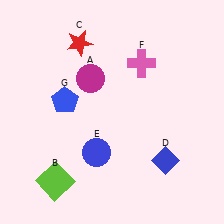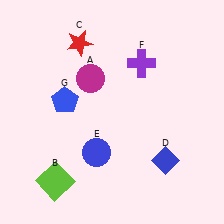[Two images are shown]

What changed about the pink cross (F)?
In Image 1, F is pink. In Image 2, it changed to purple.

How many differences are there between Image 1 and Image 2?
There is 1 difference between the two images.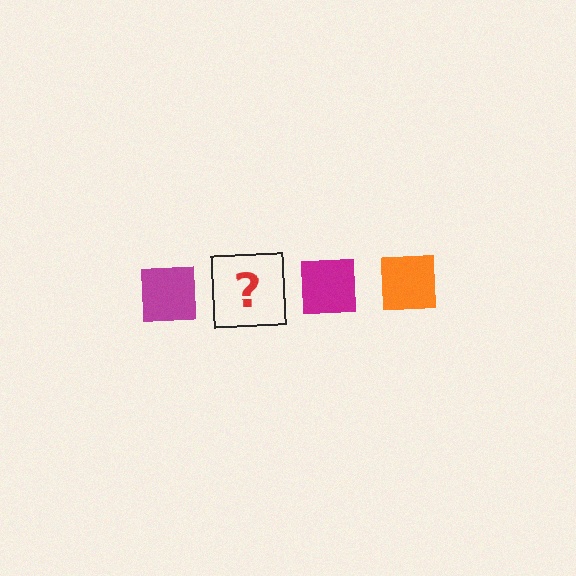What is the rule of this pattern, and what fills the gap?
The rule is that the pattern cycles through magenta, orange squares. The gap should be filled with an orange square.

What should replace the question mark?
The question mark should be replaced with an orange square.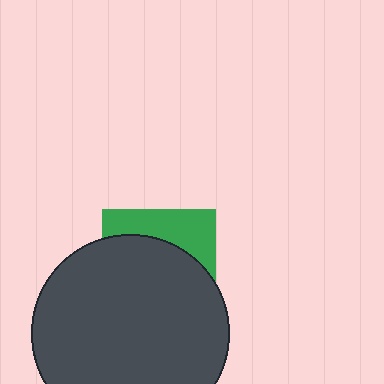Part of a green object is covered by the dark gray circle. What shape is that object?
It is a square.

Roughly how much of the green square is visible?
A small part of it is visible (roughly 31%).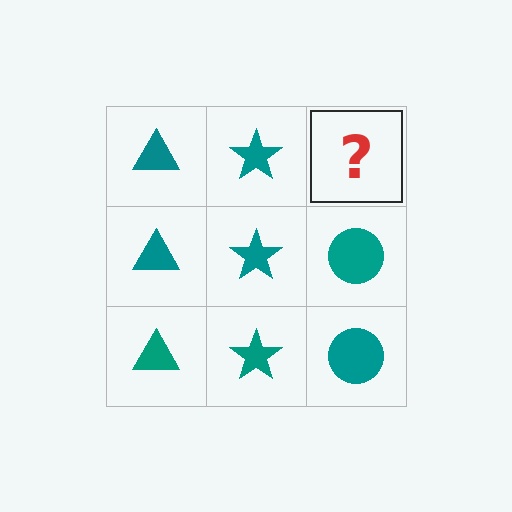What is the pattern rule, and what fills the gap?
The rule is that each column has a consistent shape. The gap should be filled with a teal circle.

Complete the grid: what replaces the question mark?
The question mark should be replaced with a teal circle.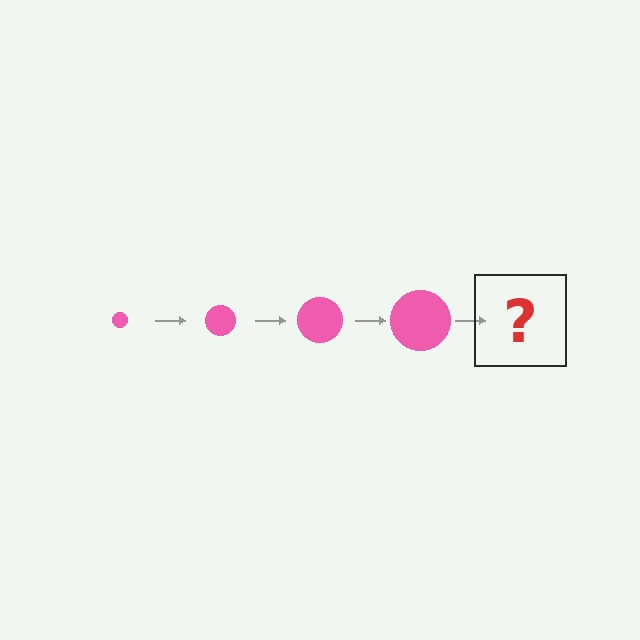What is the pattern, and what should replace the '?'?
The pattern is that the circle gets progressively larger each step. The '?' should be a pink circle, larger than the previous one.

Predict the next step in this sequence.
The next step is a pink circle, larger than the previous one.